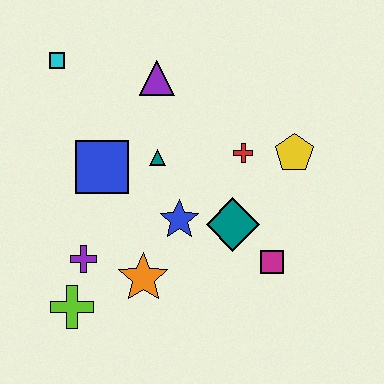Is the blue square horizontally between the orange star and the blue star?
No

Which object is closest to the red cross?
The yellow pentagon is closest to the red cross.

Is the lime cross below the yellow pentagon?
Yes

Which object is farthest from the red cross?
The lime cross is farthest from the red cross.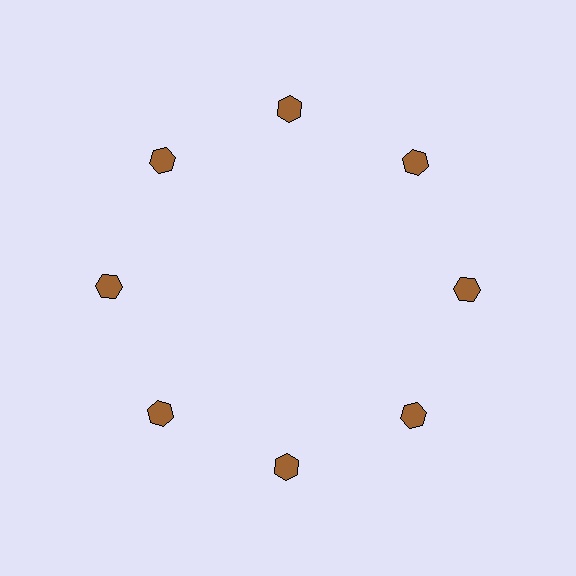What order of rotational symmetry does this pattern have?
This pattern has 8-fold rotational symmetry.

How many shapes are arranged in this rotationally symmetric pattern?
There are 8 shapes, arranged in 8 groups of 1.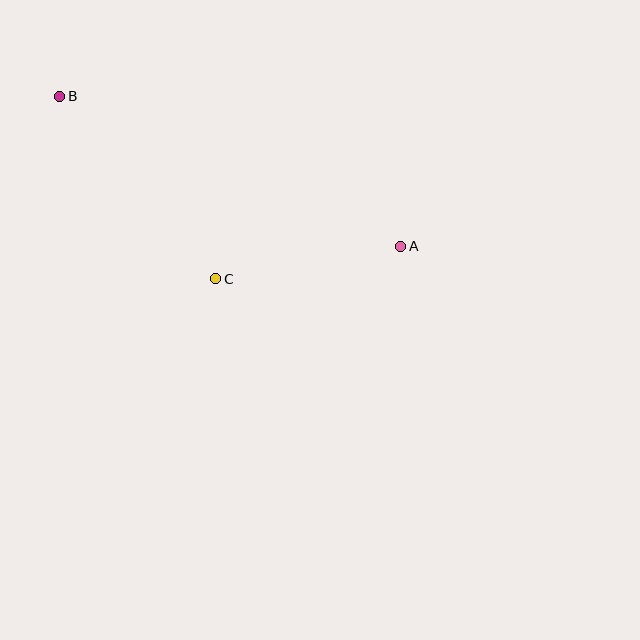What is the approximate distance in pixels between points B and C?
The distance between B and C is approximately 240 pixels.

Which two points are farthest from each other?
Points A and B are farthest from each other.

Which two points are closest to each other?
Points A and C are closest to each other.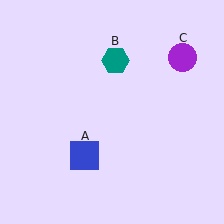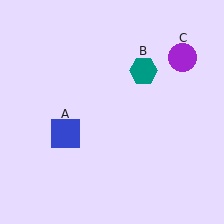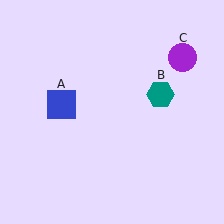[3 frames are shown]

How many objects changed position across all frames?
2 objects changed position: blue square (object A), teal hexagon (object B).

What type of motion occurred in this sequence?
The blue square (object A), teal hexagon (object B) rotated clockwise around the center of the scene.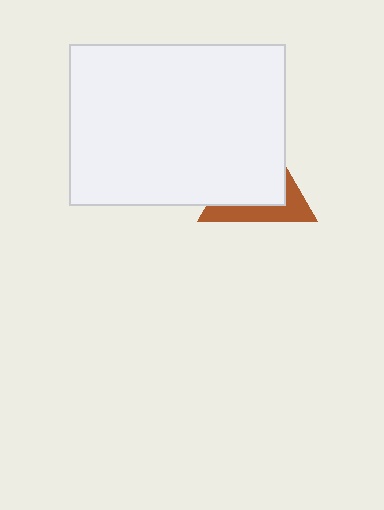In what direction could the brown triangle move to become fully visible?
The brown triangle could move toward the lower-right. That would shift it out from behind the white rectangle entirely.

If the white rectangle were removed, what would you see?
You would see the complete brown triangle.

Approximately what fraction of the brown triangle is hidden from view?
Roughly 64% of the brown triangle is hidden behind the white rectangle.